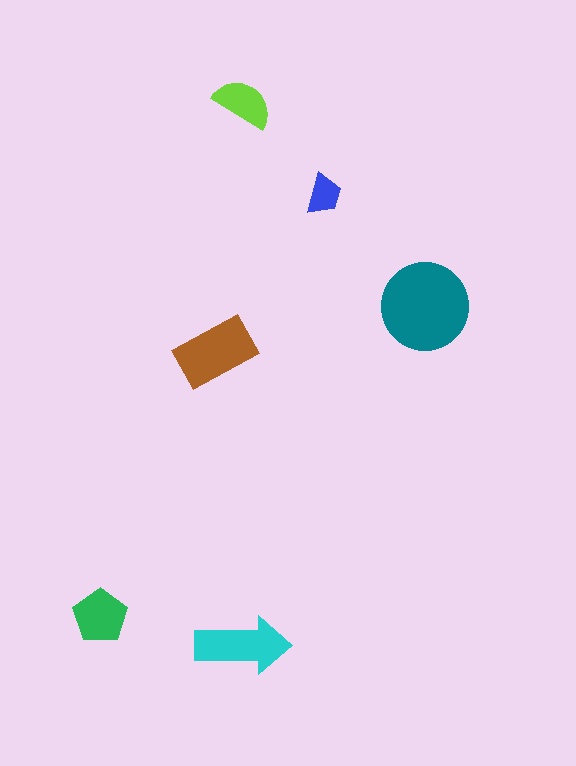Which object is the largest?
The teal circle.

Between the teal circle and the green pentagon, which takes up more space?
The teal circle.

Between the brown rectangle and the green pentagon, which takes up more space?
The brown rectangle.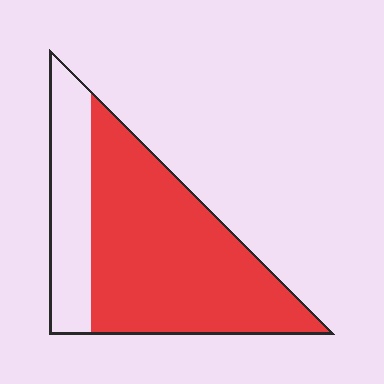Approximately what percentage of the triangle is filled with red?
Approximately 75%.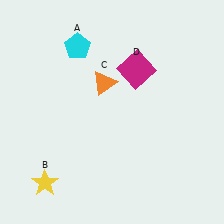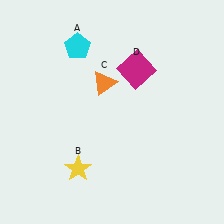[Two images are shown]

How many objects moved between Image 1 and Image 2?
1 object moved between the two images.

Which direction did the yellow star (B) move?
The yellow star (B) moved right.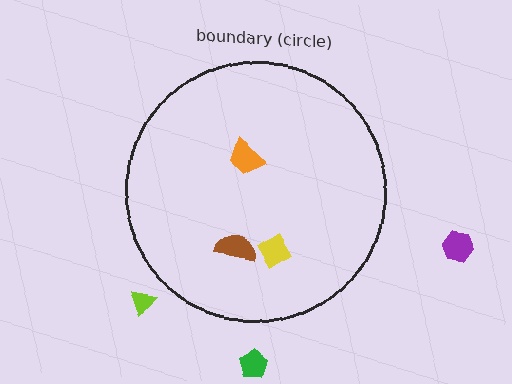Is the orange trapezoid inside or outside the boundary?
Inside.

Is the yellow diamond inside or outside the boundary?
Inside.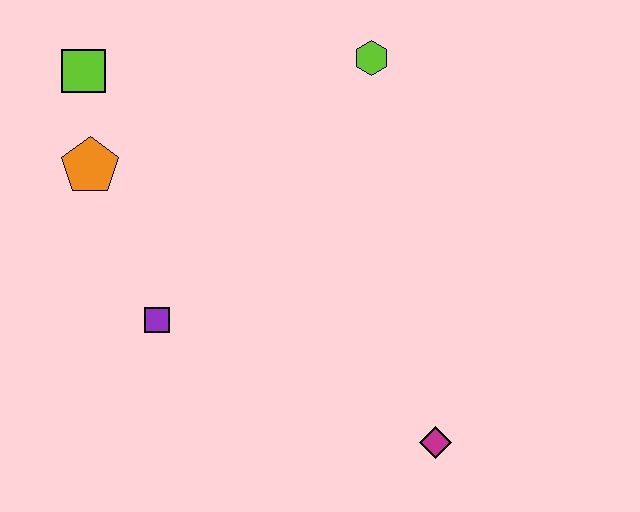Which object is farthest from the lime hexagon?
The magenta diamond is farthest from the lime hexagon.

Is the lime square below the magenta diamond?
No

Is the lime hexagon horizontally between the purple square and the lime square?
No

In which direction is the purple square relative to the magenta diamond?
The purple square is to the left of the magenta diamond.